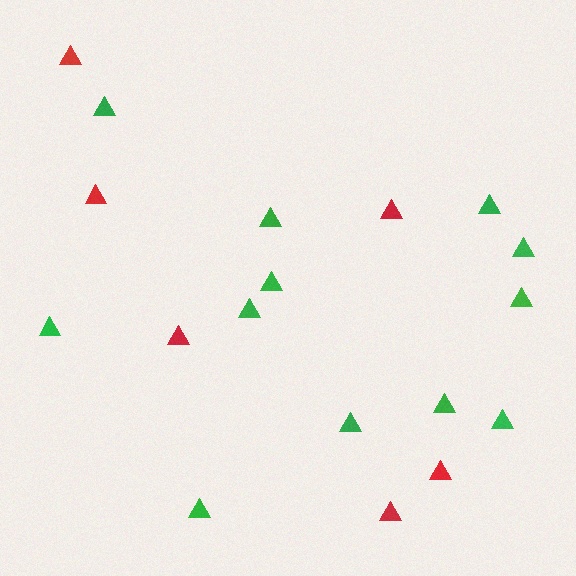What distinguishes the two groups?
There are 2 groups: one group of red triangles (6) and one group of green triangles (12).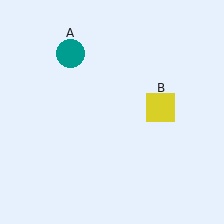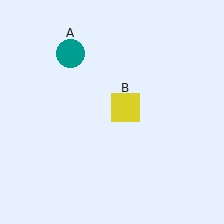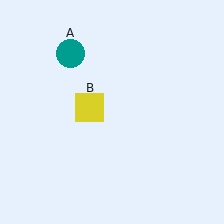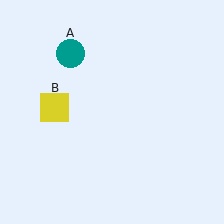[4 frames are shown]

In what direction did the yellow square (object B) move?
The yellow square (object B) moved left.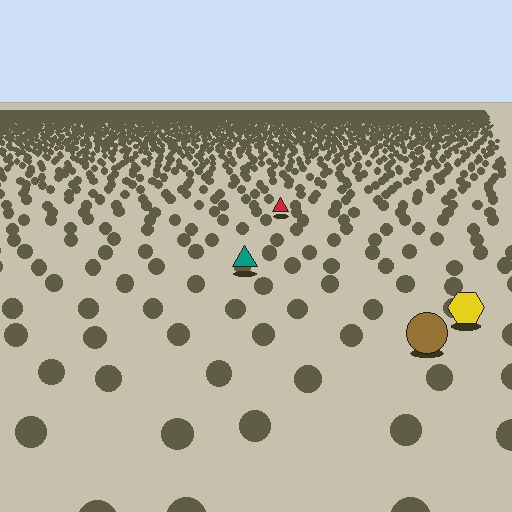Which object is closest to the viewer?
The brown circle is closest. The texture marks near it are larger and more spread out.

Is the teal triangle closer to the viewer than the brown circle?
No. The brown circle is closer — you can tell from the texture gradient: the ground texture is coarser near it.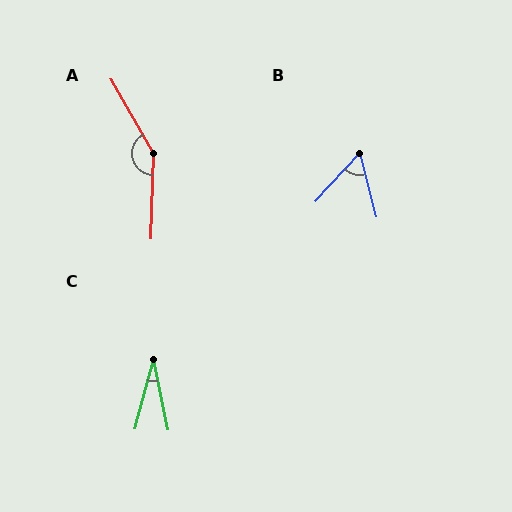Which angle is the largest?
A, at approximately 149 degrees.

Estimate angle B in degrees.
Approximately 57 degrees.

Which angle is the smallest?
C, at approximately 27 degrees.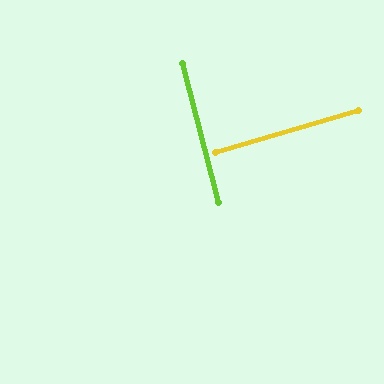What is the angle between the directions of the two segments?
Approximately 88 degrees.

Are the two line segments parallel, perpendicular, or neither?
Perpendicular — they meet at approximately 88°.